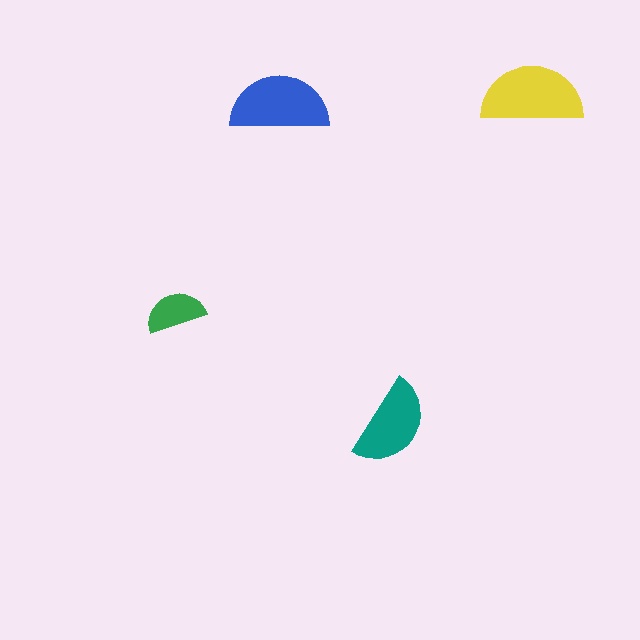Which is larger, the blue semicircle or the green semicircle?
The blue one.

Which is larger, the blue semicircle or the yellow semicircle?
The yellow one.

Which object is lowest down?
The teal semicircle is bottommost.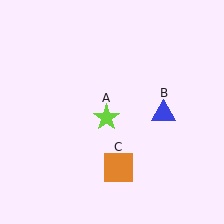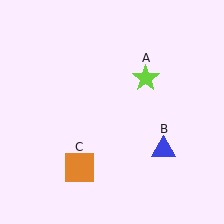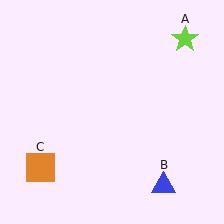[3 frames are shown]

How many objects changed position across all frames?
3 objects changed position: lime star (object A), blue triangle (object B), orange square (object C).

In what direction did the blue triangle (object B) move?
The blue triangle (object B) moved down.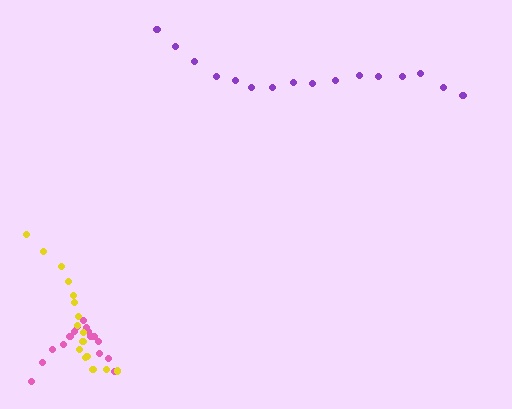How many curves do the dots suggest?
There are 3 distinct paths.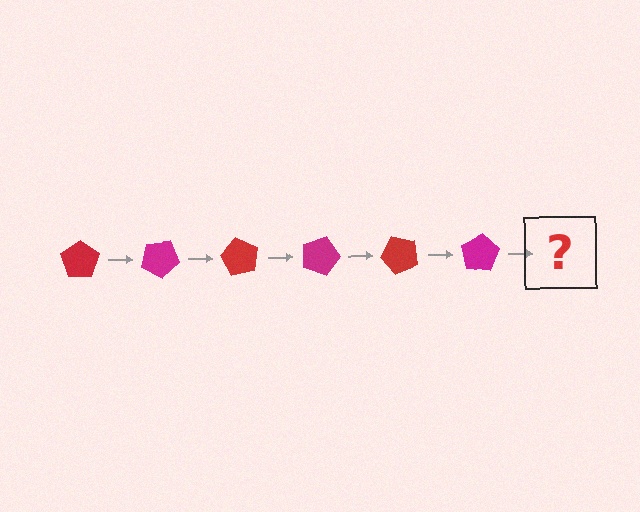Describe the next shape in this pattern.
It should be a red pentagon, rotated 180 degrees from the start.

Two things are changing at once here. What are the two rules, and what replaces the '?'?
The two rules are that it rotates 30 degrees each step and the color cycles through red and magenta. The '?' should be a red pentagon, rotated 180 degrees from the start.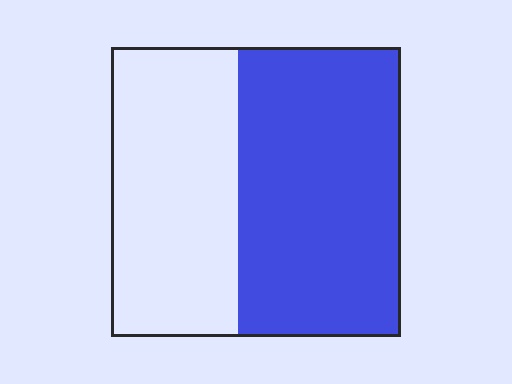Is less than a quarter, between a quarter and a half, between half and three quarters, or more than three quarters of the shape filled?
Between half and three quarters.